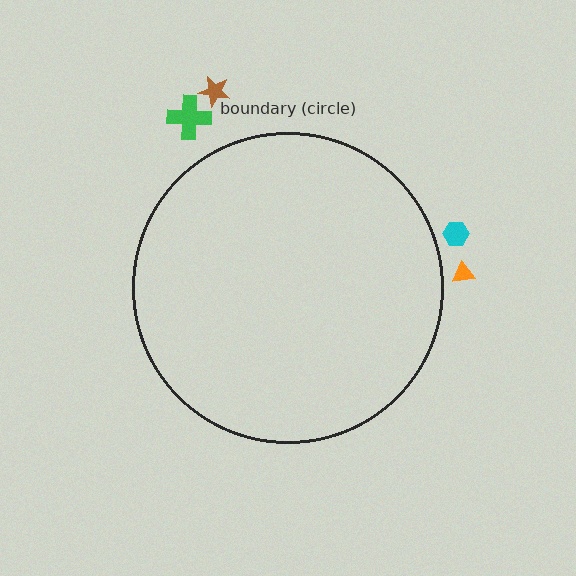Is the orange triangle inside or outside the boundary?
Outside.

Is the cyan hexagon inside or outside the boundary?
Outside.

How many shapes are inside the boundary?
0 inside, 4 outside.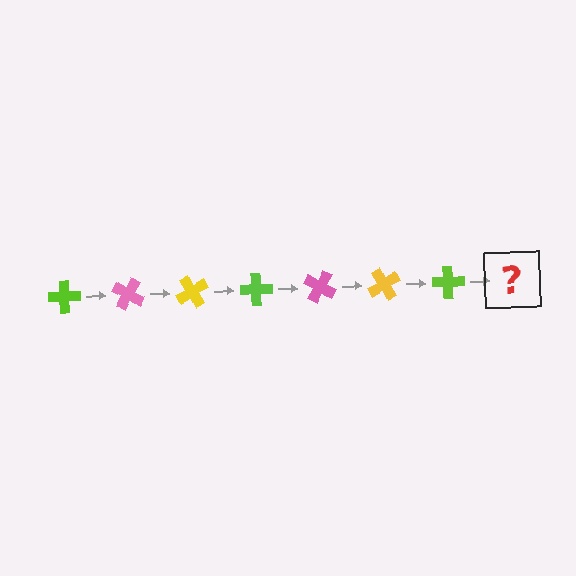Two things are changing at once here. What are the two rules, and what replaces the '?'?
The two rules are that it rotates 30 degrees each step and the color cycles through lime, pink, and yellow. The '?' should be a pink cross, rotated 210 degrees from the start.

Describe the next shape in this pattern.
It should be a pink cross, rotated 210 degrees from the start.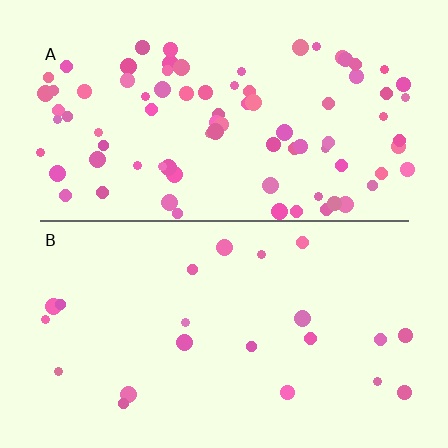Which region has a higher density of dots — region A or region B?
A (the top).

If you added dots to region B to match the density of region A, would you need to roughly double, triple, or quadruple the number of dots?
Approximately quadruple.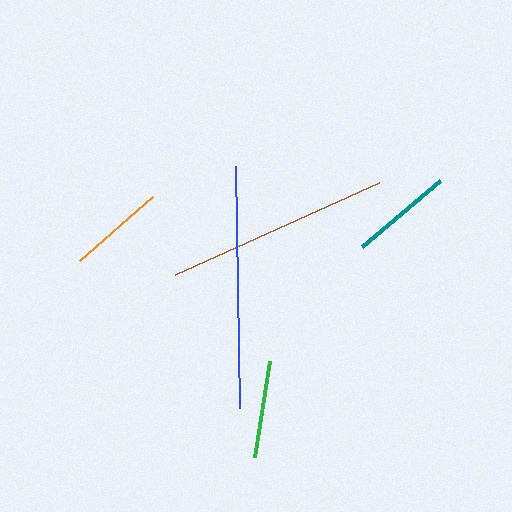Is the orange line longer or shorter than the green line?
The orange line is longer than the green line.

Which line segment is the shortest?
The green line is the shortest at approximately 97 pixels.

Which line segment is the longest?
The blue line is the longest at approximately 242 pixels.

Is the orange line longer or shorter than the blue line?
The blue line is longer than the orange line.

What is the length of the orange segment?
The orange segment is approximately 98 pixels long.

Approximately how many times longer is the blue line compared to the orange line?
The blue line is approximately 2.5 times the length of the orange line.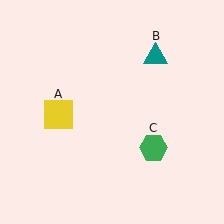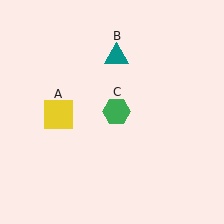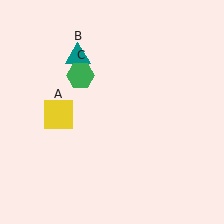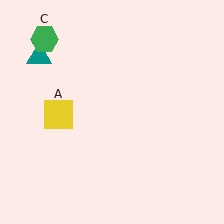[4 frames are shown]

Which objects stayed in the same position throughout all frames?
Yellow square (object A) remained stationary.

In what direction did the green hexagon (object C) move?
The green hexagon (object C) moved up and to the left.